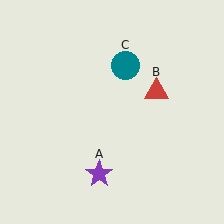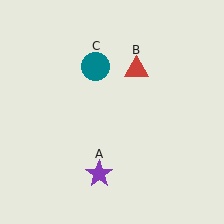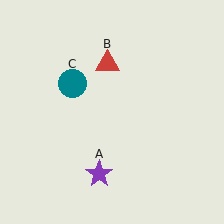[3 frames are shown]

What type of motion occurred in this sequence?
The red triangle (object B), teal circle (object C) rotated counterclockwise around the center of the scene.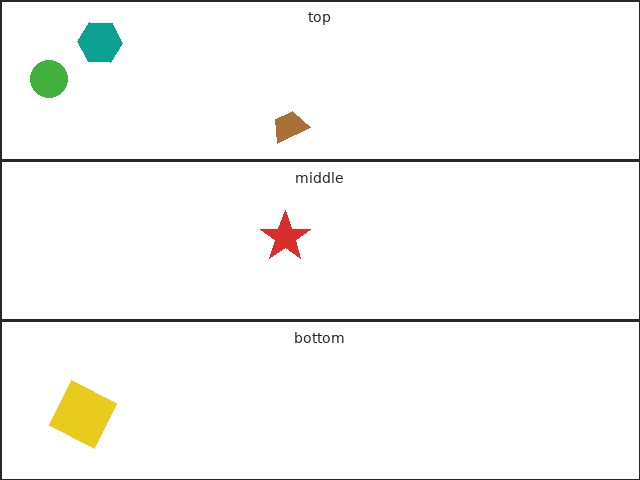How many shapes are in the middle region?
1.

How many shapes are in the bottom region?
1.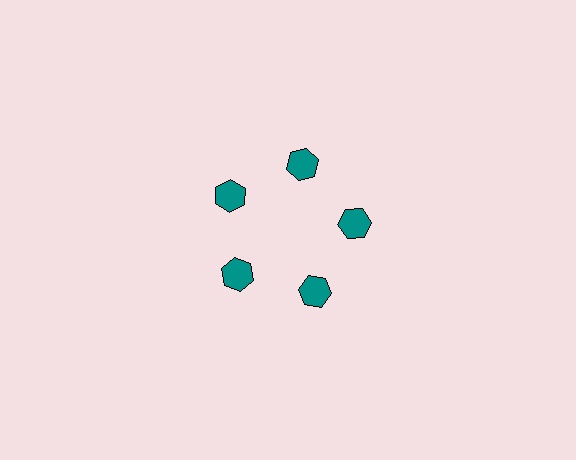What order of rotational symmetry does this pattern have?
This pattern has 5-fold rotational symmetry.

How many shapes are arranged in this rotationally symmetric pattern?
There are 5 shapes, arranged in 5 groups of 1.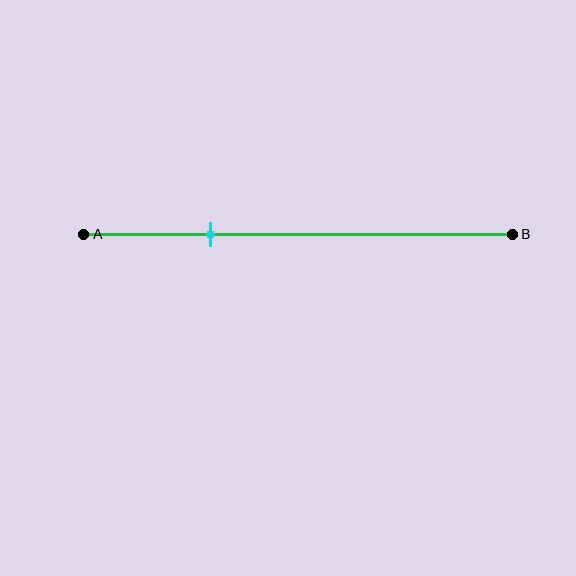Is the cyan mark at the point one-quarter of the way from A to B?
No, the mark is at about 30% from A, not at the 25% one-quarter point.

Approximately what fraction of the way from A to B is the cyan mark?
The cyan mark is approximately 30% of the way from A to B.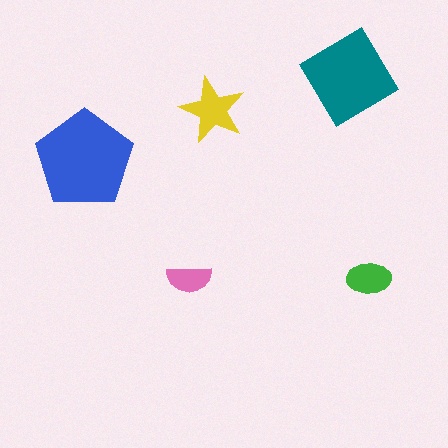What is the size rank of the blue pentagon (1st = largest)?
1st.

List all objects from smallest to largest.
The pink semicircle, the green ellipse, the yellow star, the teal diamond, the blue pentagon.